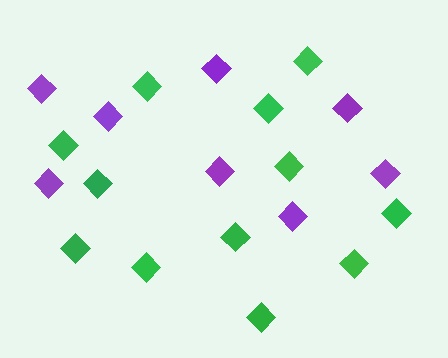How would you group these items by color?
There are 2 groups: one group of green diamonds (12) and one group of purple diamonds (8).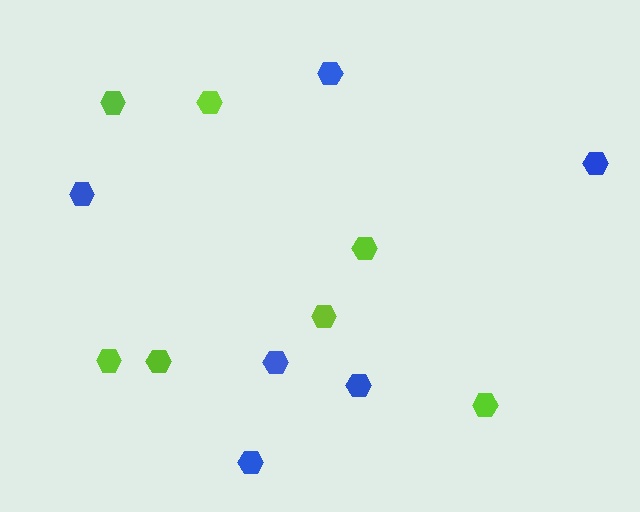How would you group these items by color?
There are 2 groups: one group of blue hexagons (6) and one group of lime hexagons (7).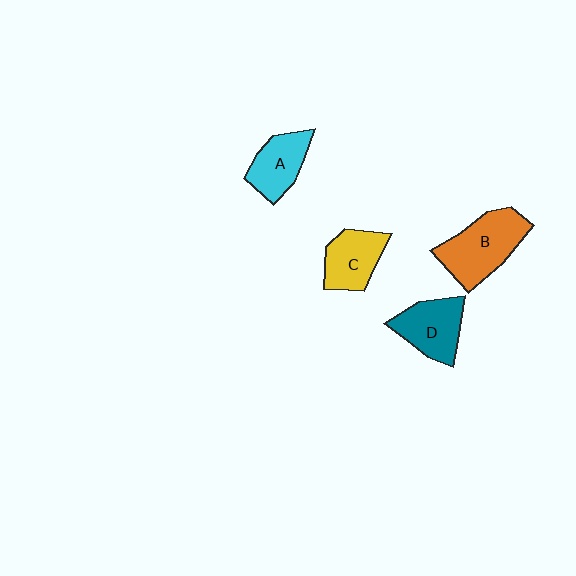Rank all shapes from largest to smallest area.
From largest to smallest: B (orange), D (teal), C (yellow), A (cyan).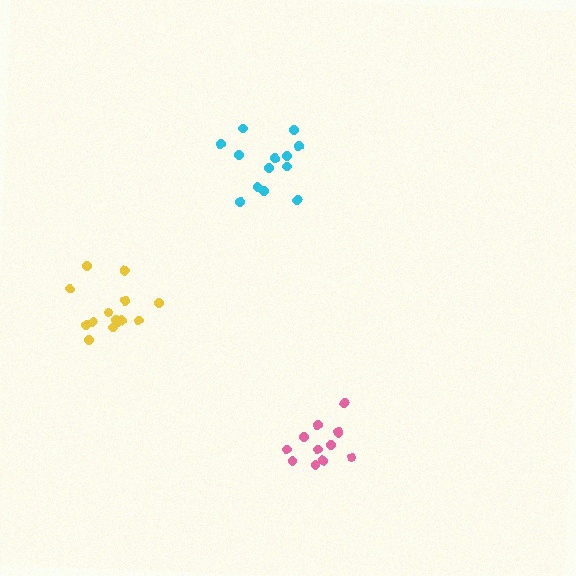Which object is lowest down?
The pink cluster is bottommost.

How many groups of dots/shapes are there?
There are 3 groups.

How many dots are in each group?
Group 1: 14 dots, Group 2: 14 dots, Group 3: 12 dots (40 total).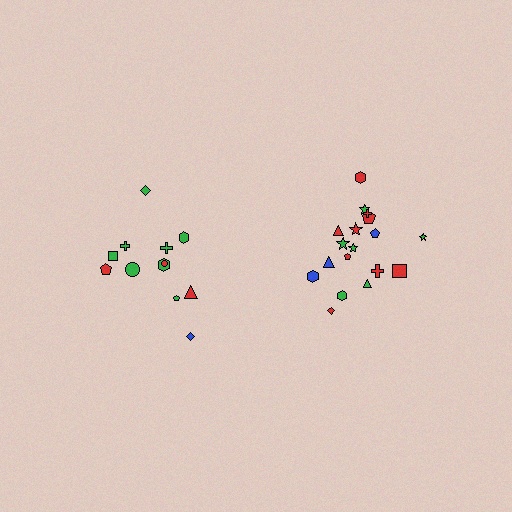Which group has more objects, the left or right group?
The right group.